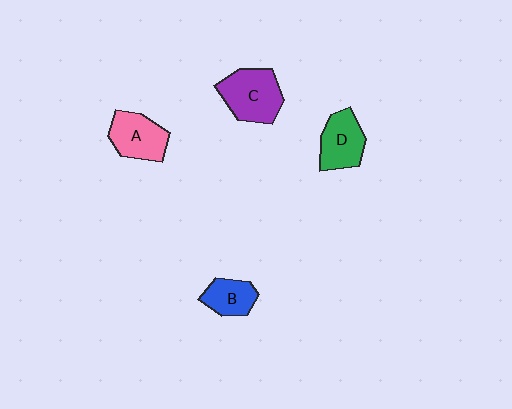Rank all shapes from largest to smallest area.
From largest to smallest: C (purple), A (pink), D (green), B (blue).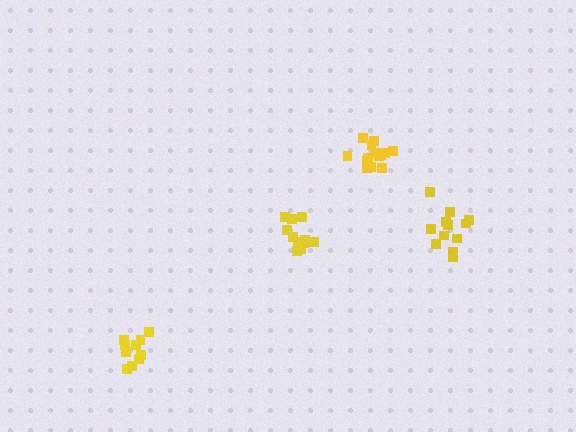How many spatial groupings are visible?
There are 4 spatial groupings.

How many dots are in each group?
Group 1: 12 dots, Group 2: 10 dots, Group 3: 12 dots, Group 4: 14 dots (48 total).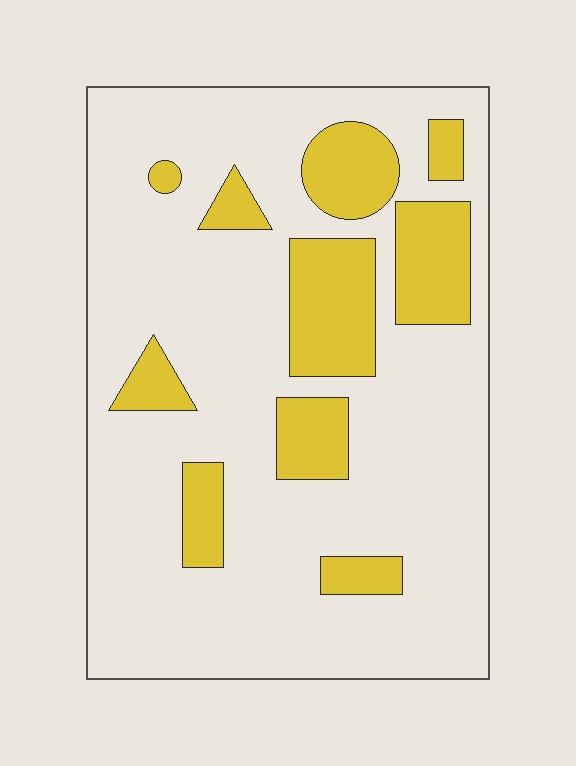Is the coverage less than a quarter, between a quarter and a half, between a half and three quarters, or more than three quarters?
Less than a quarter.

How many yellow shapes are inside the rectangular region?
10.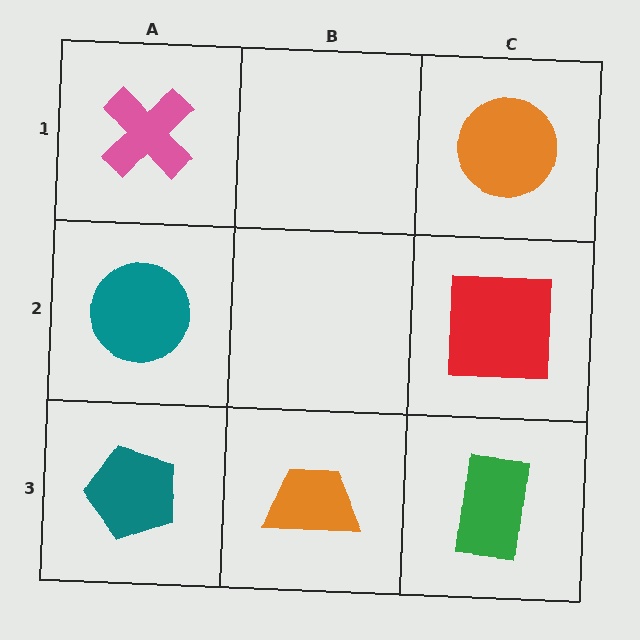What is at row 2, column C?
A red square.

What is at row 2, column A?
A teal circle.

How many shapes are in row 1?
2 shapes.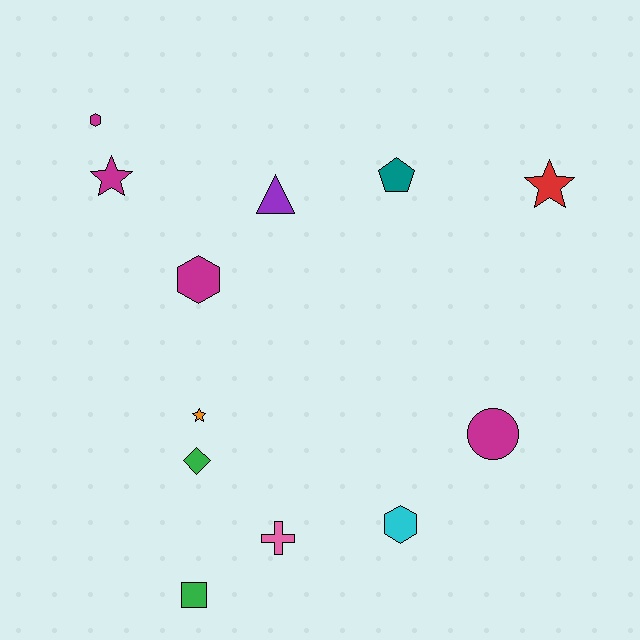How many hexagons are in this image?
There are 3 hexagons.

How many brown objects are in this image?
There are no brown objects.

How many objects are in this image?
There are 12 objects.